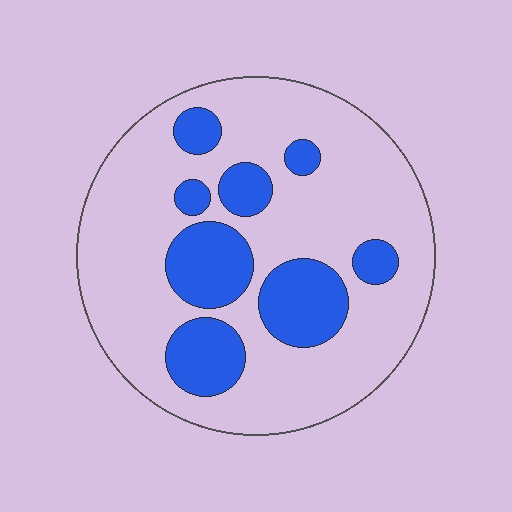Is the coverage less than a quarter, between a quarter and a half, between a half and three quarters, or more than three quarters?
Between a quarter and a half.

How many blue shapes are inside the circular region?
8.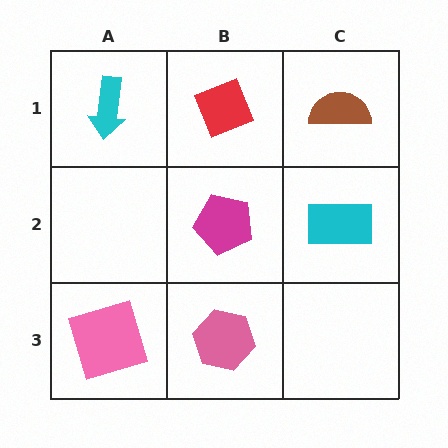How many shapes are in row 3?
2 shapes.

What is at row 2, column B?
A magenta pentagon.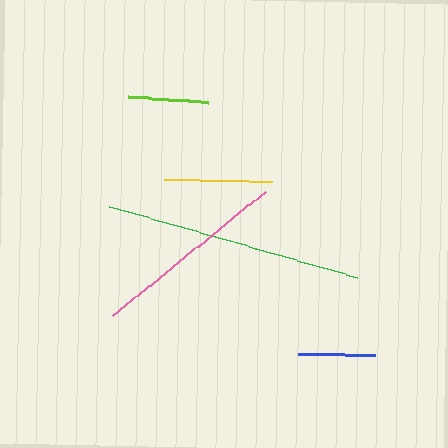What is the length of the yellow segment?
The yellow segment is approximately 108 pixels long.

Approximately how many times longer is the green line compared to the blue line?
The green line is approximately 3.3 times the length of the blue line.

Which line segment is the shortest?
The blue line is the shortest at approximately 78 pixels.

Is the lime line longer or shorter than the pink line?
The pink line is longer than the lime line.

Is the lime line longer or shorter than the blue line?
The lime line is longer than the blue line.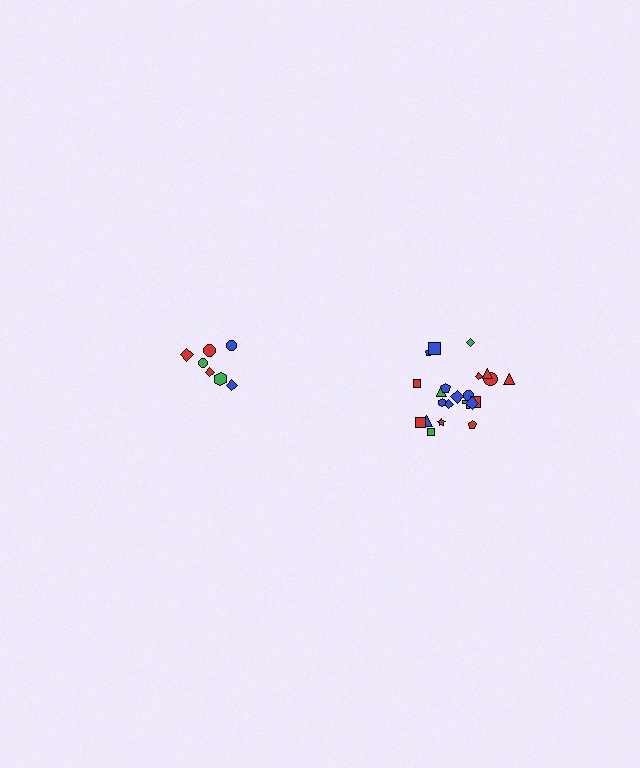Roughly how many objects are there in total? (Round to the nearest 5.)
Roughly 30 objects in total.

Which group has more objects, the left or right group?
The right group.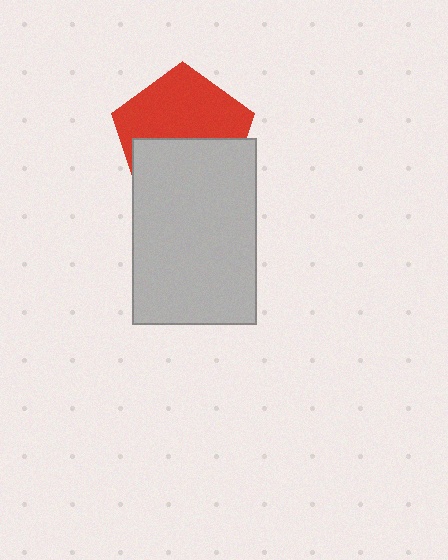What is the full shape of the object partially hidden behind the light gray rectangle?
The partially hidden object is a red pentagon.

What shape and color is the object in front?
The object in front is a light gray rectangle.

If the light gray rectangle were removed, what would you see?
You would see the complete red pentagon.